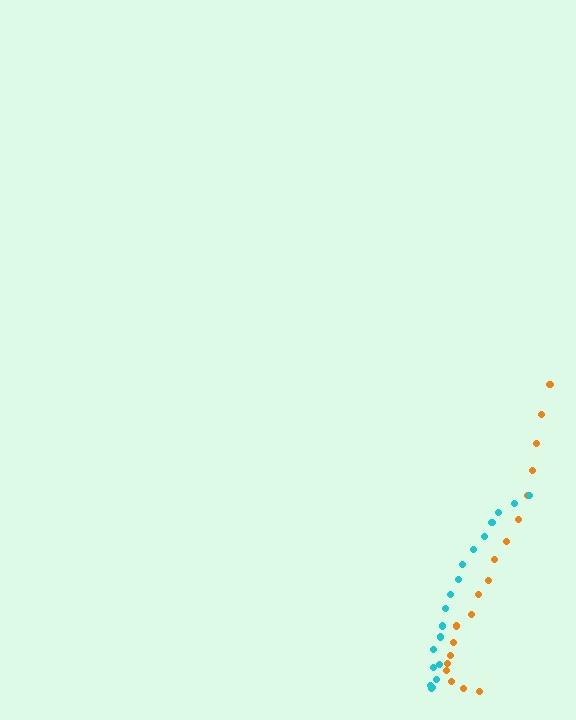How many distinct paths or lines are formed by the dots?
There are 2 distinct paths.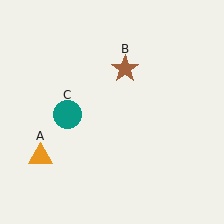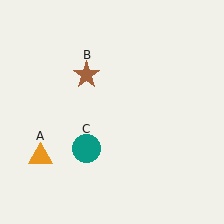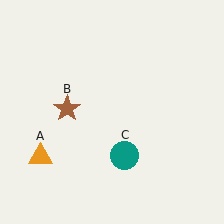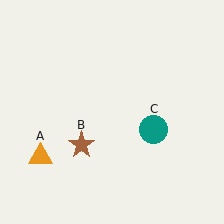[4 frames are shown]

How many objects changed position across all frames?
2 objects changed position: brown star (object B), teal circle (object C).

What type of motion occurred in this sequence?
The brown star (object B), teal circle (object C) rotated counterclockwise around the center of the scene.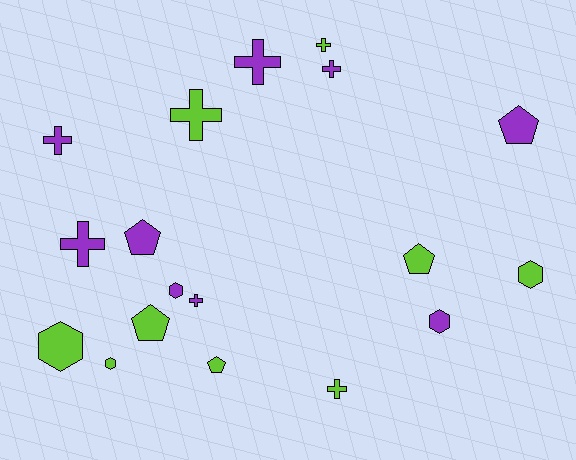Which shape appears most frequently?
Cross, with 8 objects.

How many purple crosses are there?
There are 5 purple crosses.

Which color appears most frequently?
Purple, with 9 objects.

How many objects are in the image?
There are 18 objects.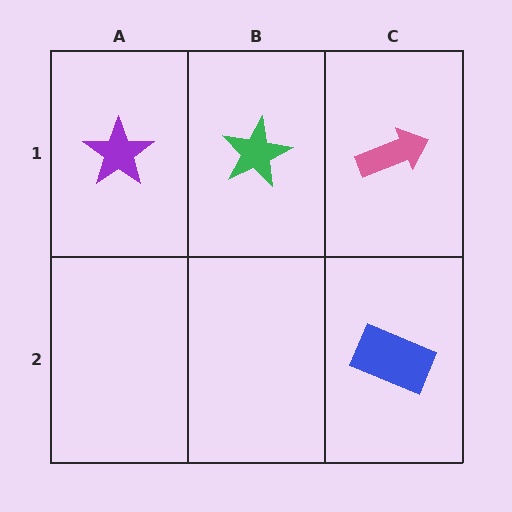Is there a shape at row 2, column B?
No, that cell is empty.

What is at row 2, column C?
A blue rectangle.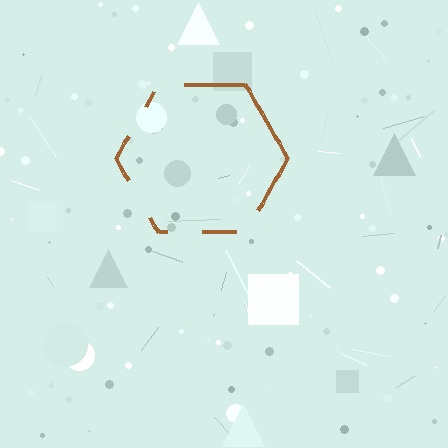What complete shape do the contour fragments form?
The contour fragments form a hexagon.